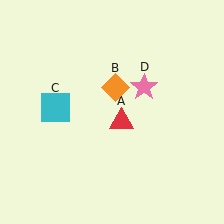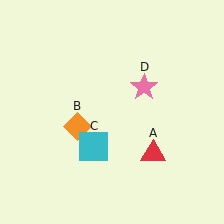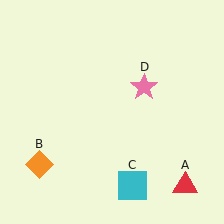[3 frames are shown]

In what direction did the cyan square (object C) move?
The cyan square (object C) moved down and to the right.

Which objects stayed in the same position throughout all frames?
Pink star (object D) remained stationary.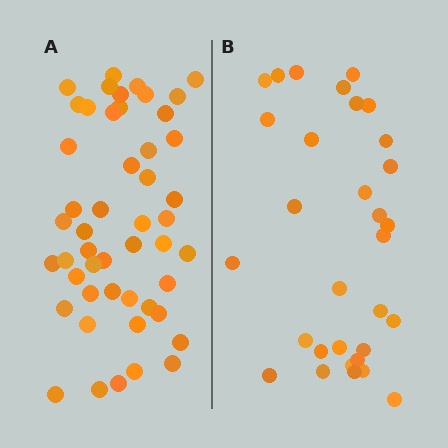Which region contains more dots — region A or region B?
Region A (the left region) has more dots.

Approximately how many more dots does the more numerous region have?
Region A has approximately 20 more dots than region B.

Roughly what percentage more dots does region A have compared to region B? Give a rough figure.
About 60% more.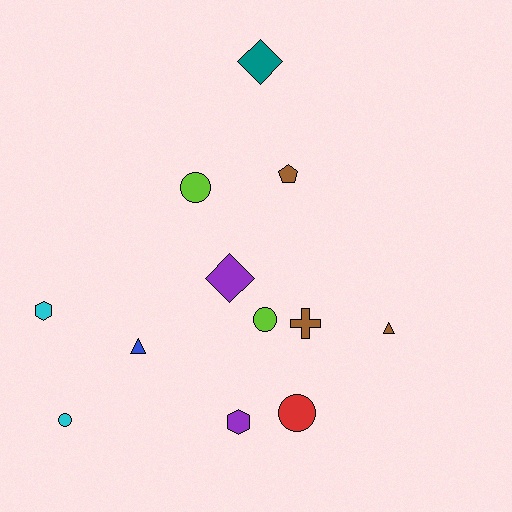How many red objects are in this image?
There is 1 red object.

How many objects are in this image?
There are 12 objects.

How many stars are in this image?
There are no stars.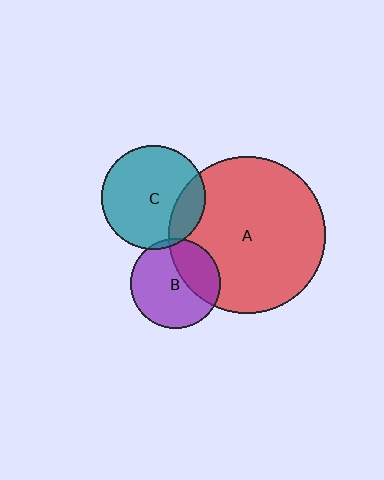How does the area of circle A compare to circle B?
Approximately 3.1 times.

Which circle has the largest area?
Circle A (red).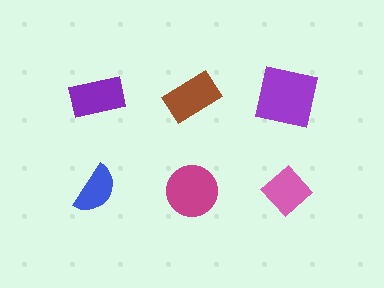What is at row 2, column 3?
A pink diamond.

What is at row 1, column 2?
A brown rectangle.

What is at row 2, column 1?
A blue semicircle.